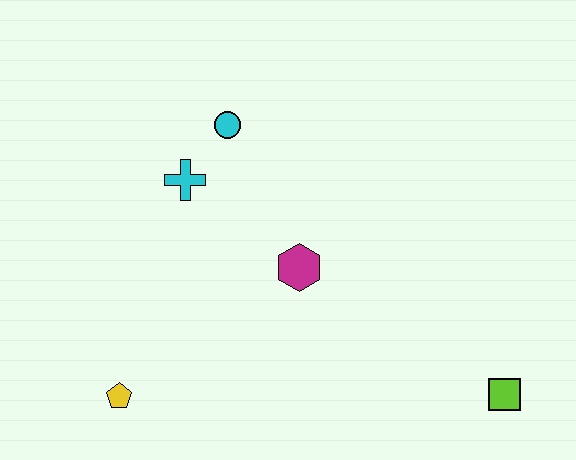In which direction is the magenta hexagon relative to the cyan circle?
The magenta hexagon is below the cyan circle.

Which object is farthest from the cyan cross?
The lime square is farthest from the cyan cross.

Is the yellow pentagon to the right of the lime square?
No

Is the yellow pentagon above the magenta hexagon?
No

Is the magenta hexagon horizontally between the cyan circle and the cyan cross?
No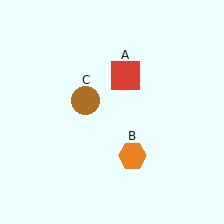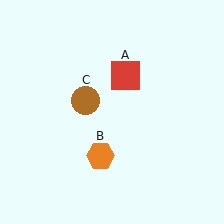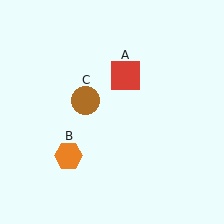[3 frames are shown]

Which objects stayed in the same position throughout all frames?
Red square (object A) and brown circle (object C) remained stationary.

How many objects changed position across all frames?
1 object changed position: orange hexagon (object B).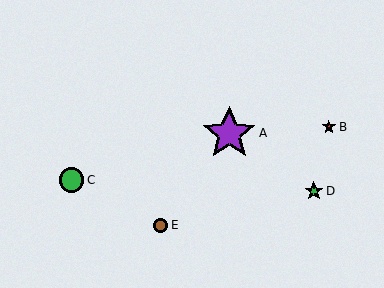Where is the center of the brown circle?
The center of the brown circle is at (161, 225).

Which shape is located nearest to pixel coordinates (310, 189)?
The green star (labeled D) at (314, 191) is nearest to that location.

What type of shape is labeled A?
Shape A is a purple star.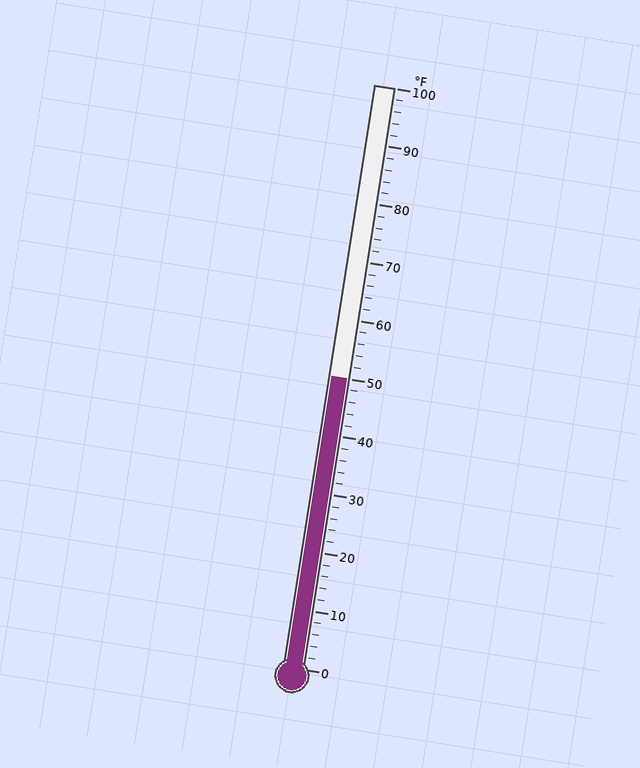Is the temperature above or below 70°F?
The temperature is below 70°F.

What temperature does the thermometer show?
The thermometer shows approximately 50°F.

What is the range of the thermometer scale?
The thermometer scale ranges from 0°F to 100°F.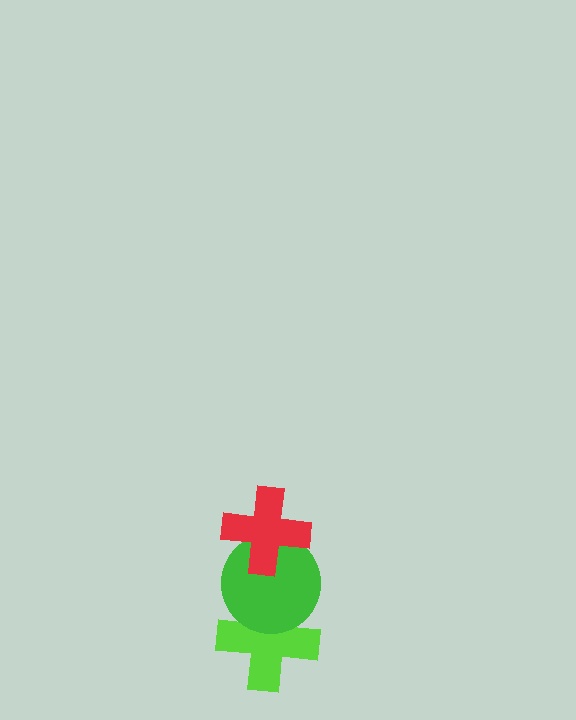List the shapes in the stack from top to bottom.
From top to bottom: the red cross, the green circle, the lime cross.